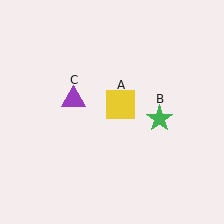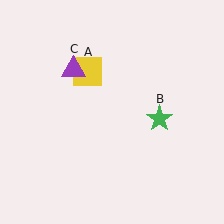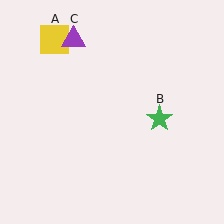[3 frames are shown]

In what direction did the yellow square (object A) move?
The yellow square (object A) moved up and to the left.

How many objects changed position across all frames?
2 objects changed position: yellow square (object A), purple triangle (object C).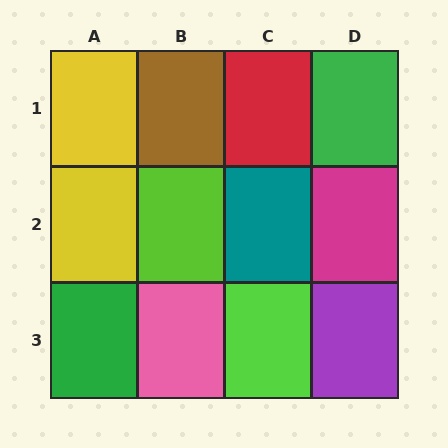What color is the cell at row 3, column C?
Lime.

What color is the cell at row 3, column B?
Pink.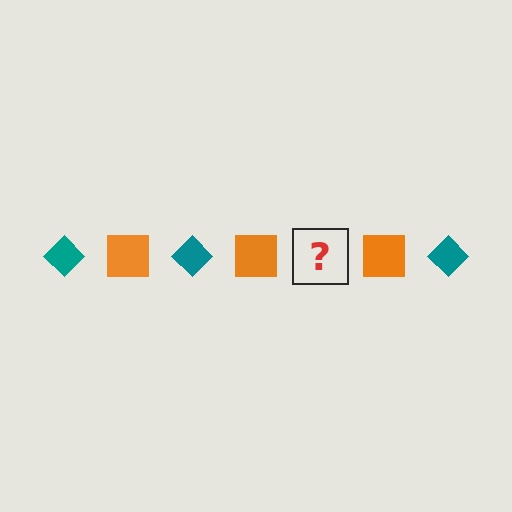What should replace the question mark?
The question mark should be replaced with a teal diamond.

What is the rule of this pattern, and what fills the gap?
The rule is that the pattern alternates between teal diamond and orange square. The gap should be filled with a teal diamond.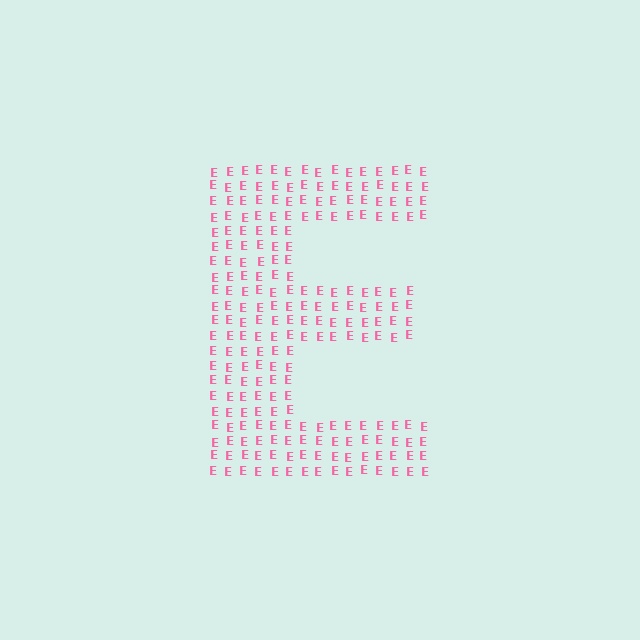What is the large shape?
The large shape is the letter E.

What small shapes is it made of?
It is made of small letter E's.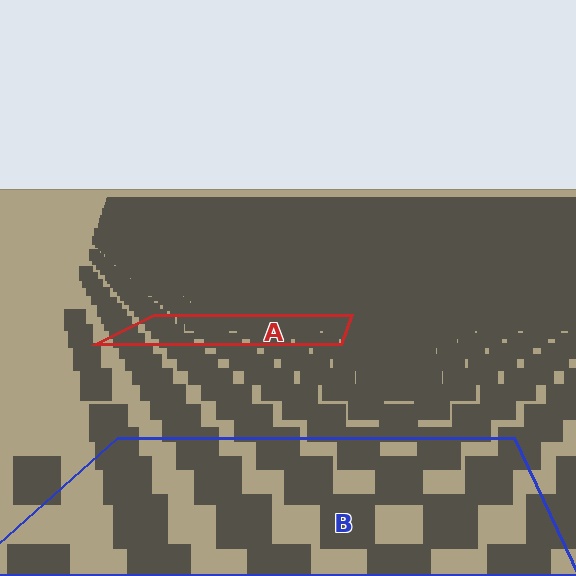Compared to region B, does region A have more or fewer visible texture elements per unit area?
Region A has more texture elements per unit area — they are packed more densely because it is farther away.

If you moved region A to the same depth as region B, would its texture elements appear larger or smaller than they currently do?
They would appear larger. At a closer depth, the same texture elements are projected at a bigger on-screen size.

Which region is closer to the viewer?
Region B is closer. The texture elements there are larger and more spread out.